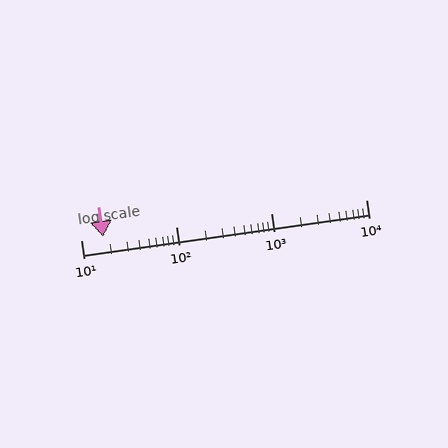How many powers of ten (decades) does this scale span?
The scale spans 3 decades, from 10 to 10000.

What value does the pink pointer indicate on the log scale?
The pointer indicates approximately 17.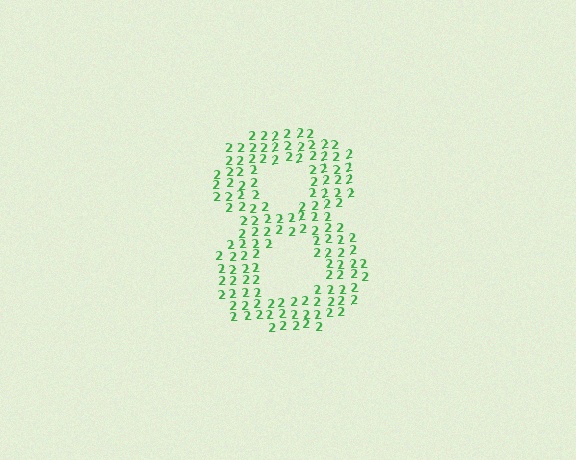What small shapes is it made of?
It is made of small digit 2's.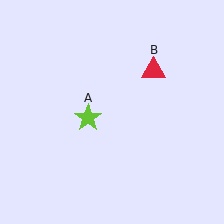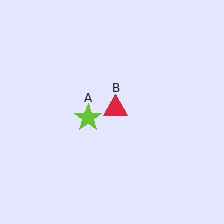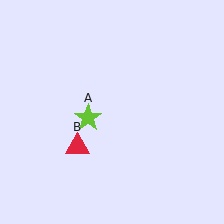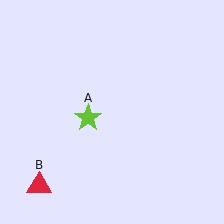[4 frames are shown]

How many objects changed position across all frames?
1 object changed position: red triangle (object B).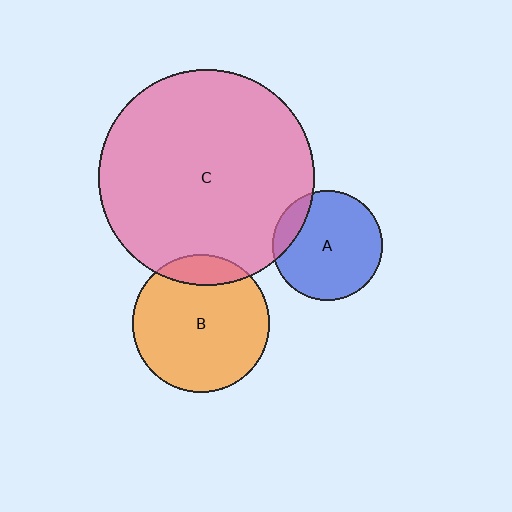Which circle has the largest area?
Circle C (pink).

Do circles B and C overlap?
Yes.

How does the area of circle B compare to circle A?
Approximately 1.6 times.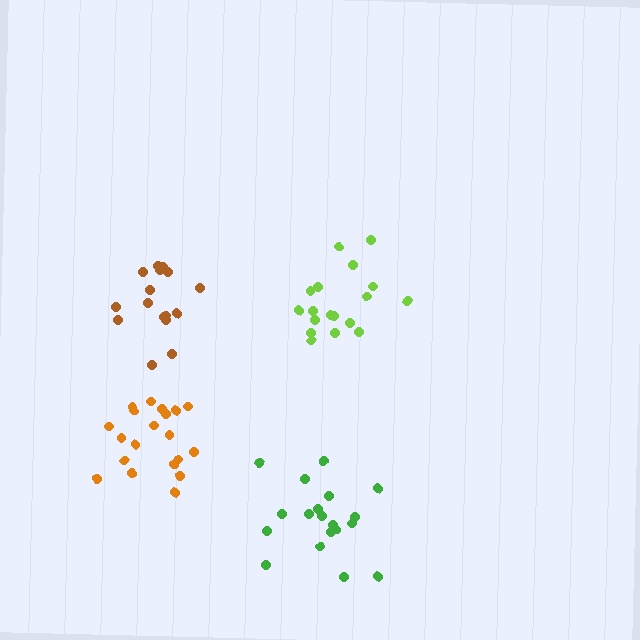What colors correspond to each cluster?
The clusters are colored: lime, green, brown, orange.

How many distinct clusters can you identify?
There are 4 distinct clusters.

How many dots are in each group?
Group 1: 18 dots, Group 2: 19 dots, Group 3: 16 dots, Group 4: 20 dots (73 total).